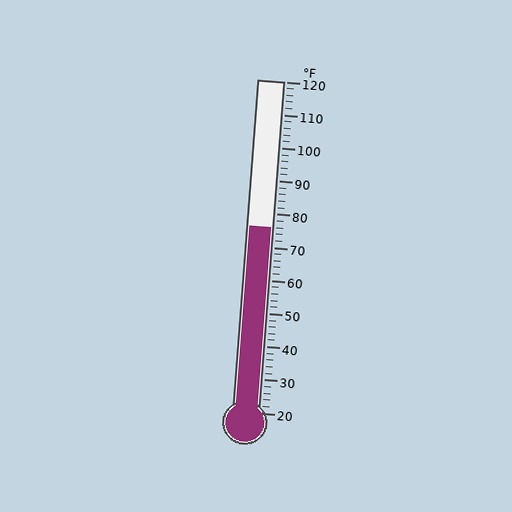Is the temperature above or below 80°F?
The temperature is below 80°F.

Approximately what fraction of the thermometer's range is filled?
The thermometer is filled to approximately 55% of its range.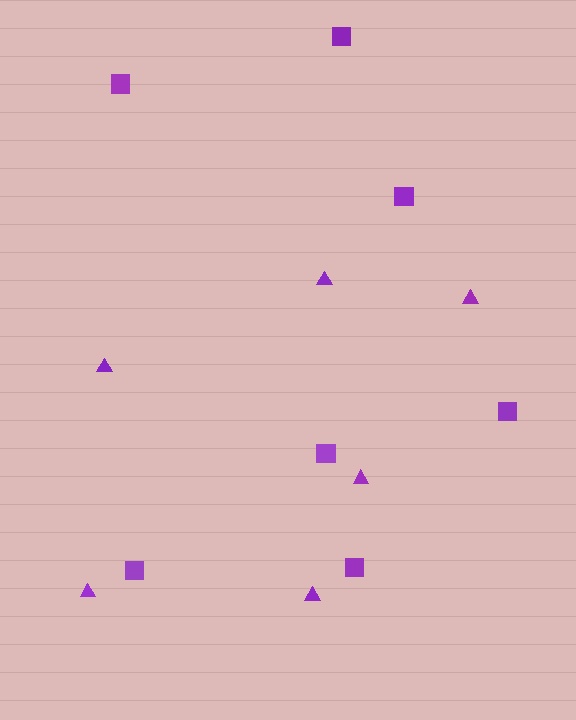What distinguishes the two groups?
There are 2 groups: one group of triangles (6) and one group of squares (7).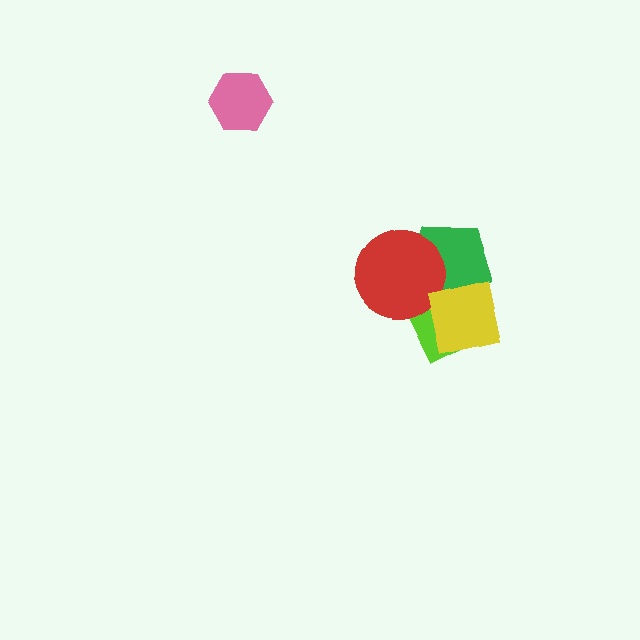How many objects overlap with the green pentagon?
3 objects overlap with the green pentagon.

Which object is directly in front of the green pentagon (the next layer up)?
The red circle is directly in front of the green pentagon.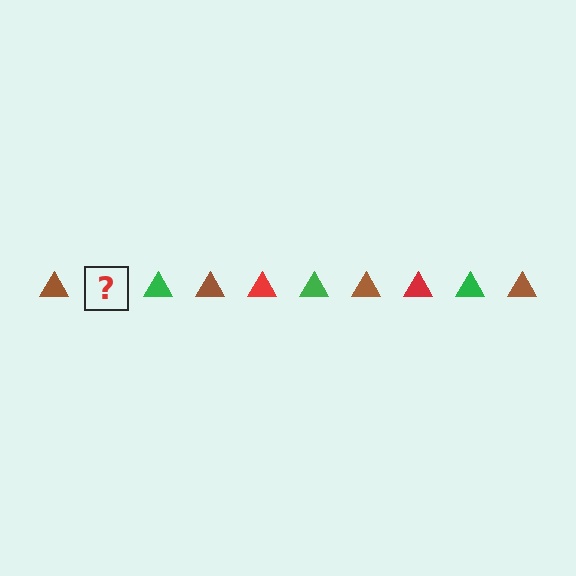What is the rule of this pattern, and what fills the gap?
The rule is that the pattern cycles through brown, red, green triangles. The gap should be filled with a red triangle.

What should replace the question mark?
The question mark should be replaced with a red triangle.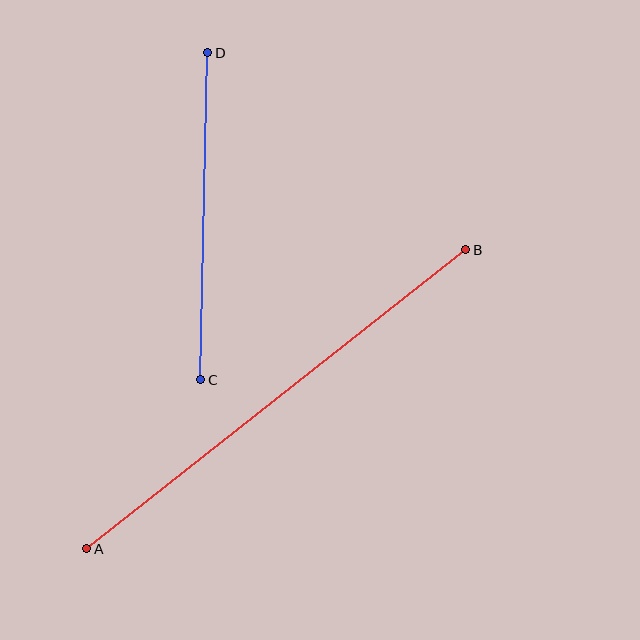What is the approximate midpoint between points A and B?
The midpoint is at approximately (276, 399) pixels.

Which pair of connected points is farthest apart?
Points A and B are farthest apart.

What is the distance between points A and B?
The distance is approximately 483 pixels.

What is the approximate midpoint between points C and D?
The midpoint is at approximately (204, 216) pixels.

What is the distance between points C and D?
The distance is approximately 327 pixels.